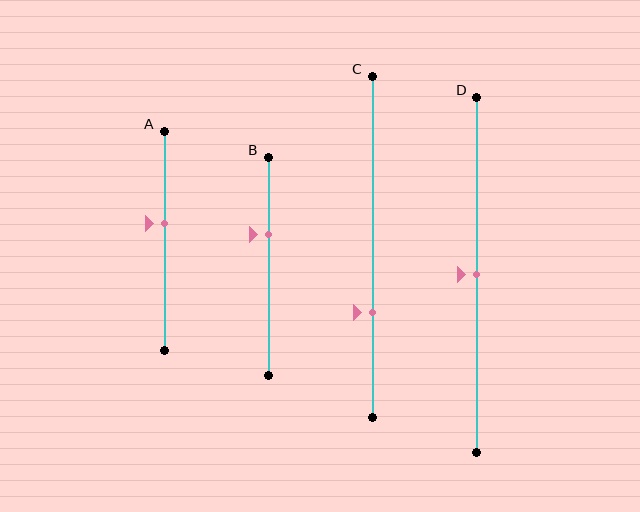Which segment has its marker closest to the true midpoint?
Segment D has its marker closest to the true midpoint.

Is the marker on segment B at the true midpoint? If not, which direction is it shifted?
No, the marker on segment B is shifted upward by about 14% of the segment length.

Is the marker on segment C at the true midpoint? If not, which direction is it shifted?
No, the marker on segment C is shifted downward by about 19% of the segment length.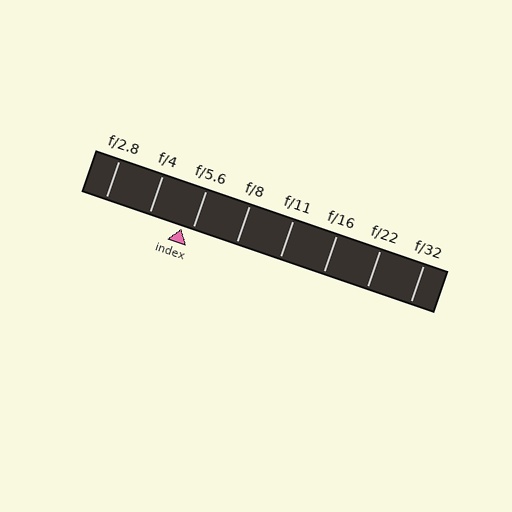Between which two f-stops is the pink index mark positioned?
The index mark is between f/4 and f/5.6.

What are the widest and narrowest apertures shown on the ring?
The widest aperture shown is f/2.8 and the narrowest is f/32.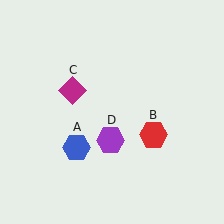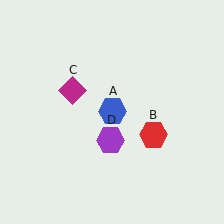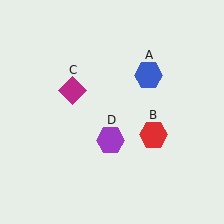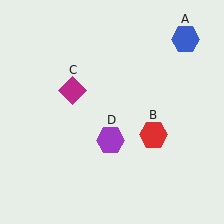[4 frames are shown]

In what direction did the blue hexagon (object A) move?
The blue hexagon (object A) moved up and to the right.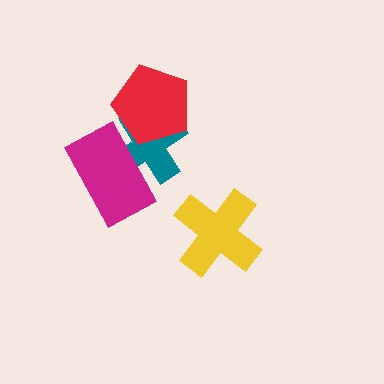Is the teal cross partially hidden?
Yes, it is partially covered by another shape.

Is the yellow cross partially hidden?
No, no other shape covers it.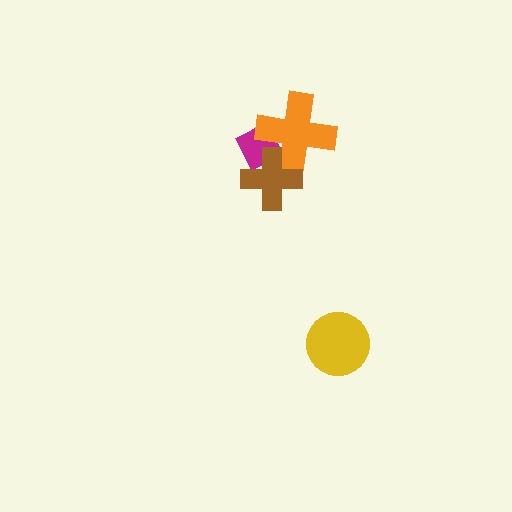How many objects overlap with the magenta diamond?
2 objects overlap with the magenta diamond.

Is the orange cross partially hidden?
Yes, it is partially covered by another shape.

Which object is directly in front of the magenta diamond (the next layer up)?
The orange cross is directly in front of the magenta diamond.